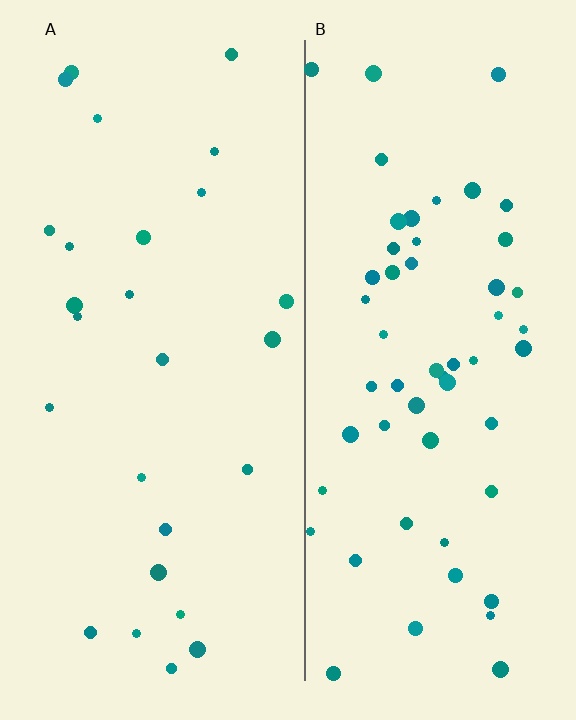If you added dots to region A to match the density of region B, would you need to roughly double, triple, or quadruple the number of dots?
Approximately double.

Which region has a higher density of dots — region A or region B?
B (the right).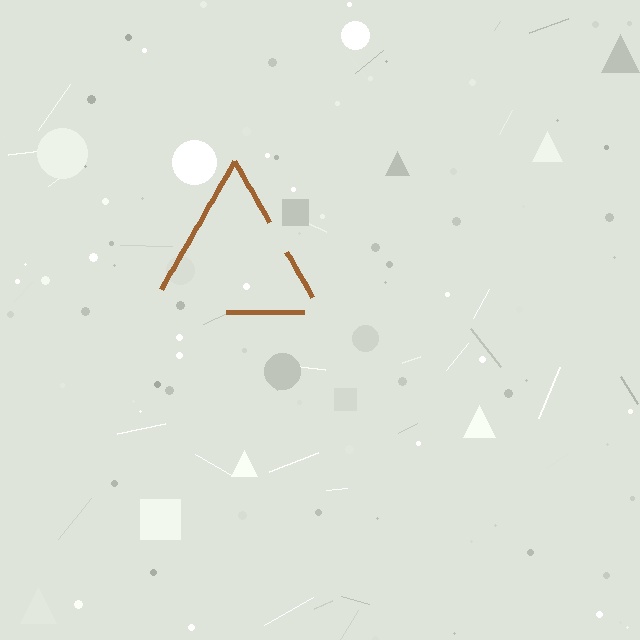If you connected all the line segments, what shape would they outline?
They would outline a triangle.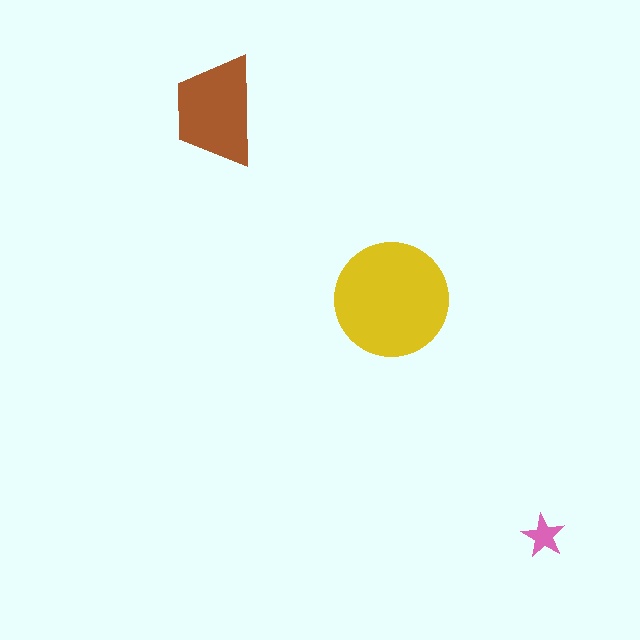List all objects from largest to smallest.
The yellow circle, the brown trapezoid, the pink star.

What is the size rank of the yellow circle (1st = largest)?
1st.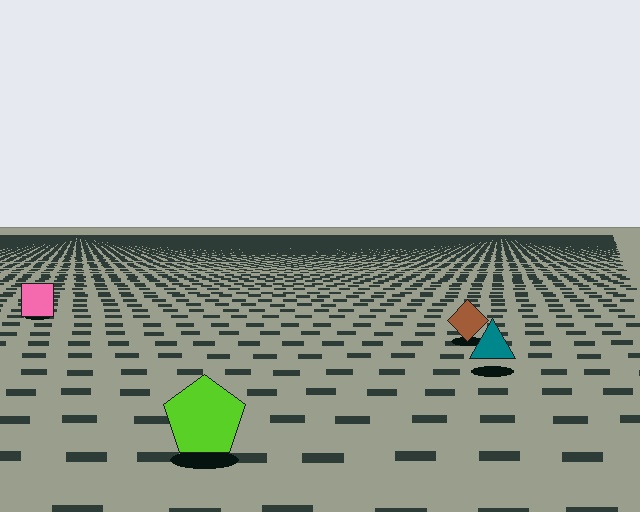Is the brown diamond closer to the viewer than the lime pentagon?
No. The lime pentagon is closer — you can tell from the texture gradient: the ground texture is coarser near it.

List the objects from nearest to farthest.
From nearest to farthest: the lime pentagon, the teal triangle, the brown diamond, the pink square.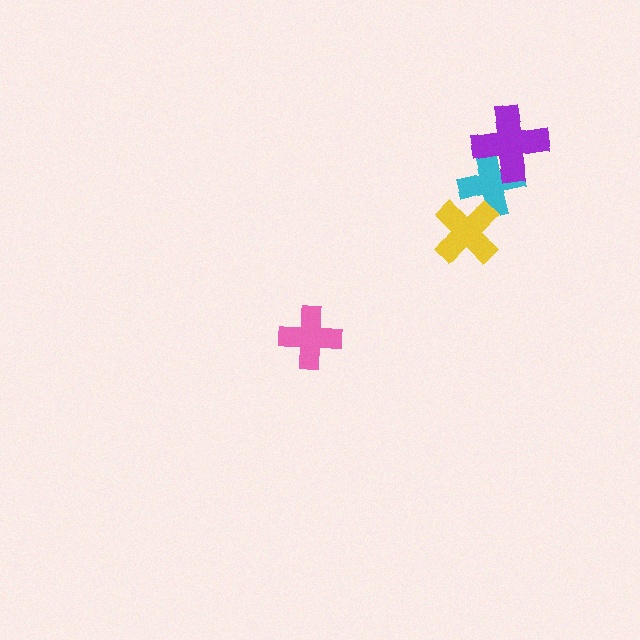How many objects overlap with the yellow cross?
1 object overlaps with the yellow cross.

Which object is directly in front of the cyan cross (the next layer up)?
The yellow cross is directly in front of the cyan cross.